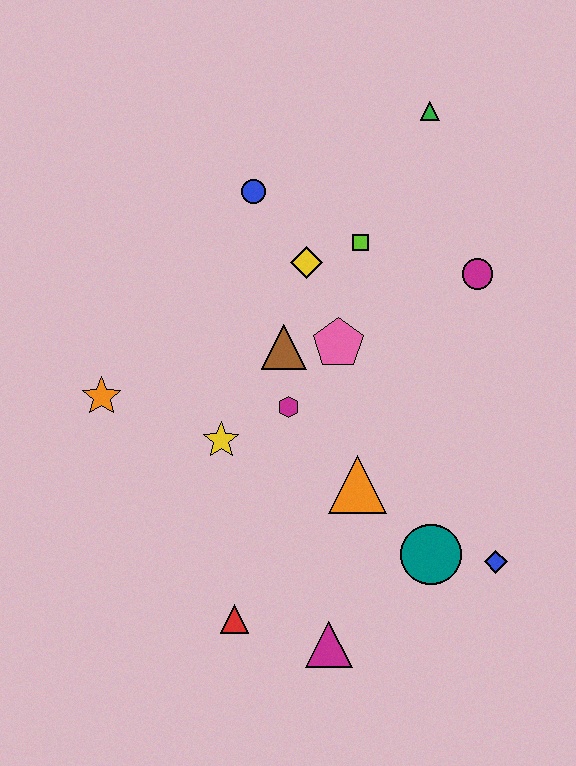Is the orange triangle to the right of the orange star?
Yes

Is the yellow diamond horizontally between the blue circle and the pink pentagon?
Yes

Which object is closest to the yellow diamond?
The lime square is closest to the yellow diamond.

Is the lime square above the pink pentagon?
Yes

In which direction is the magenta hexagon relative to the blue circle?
The magenta hexagon is below the blue circle.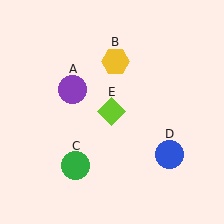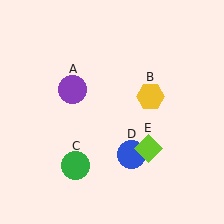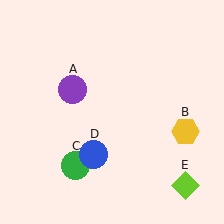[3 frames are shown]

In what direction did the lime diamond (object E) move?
The lime diamond (object E) moved down and to the right.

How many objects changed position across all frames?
3 objects changed position: yellow hexagon (object B), blue circle (object D), lime diamond (object E).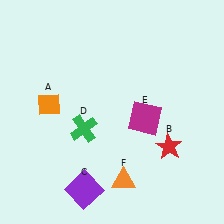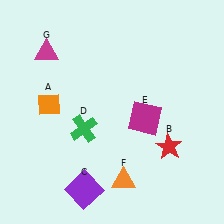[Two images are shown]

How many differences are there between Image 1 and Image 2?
There is 1 difference between the two images.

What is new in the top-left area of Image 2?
A magenta triangle (G) was added in the top-left area of Image 2.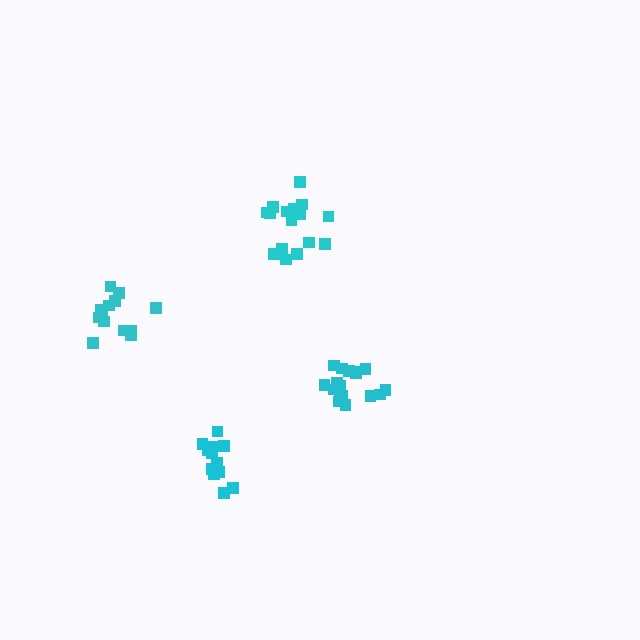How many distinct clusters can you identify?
There are 4 distinct clusters.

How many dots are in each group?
Group 1: 17 dots, Group 2: 13 dots, Group 3: 17 dots, Group 4: 14 dots (61 total).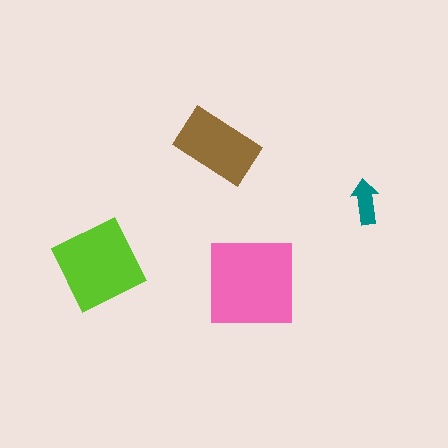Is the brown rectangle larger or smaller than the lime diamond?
Smaller.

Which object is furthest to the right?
The teal arrow is rightmost.